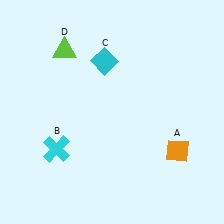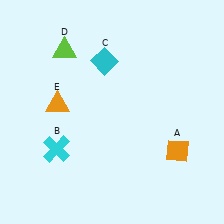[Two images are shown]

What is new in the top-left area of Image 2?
An orange triangle (E) was added in the top-left area of Image 2.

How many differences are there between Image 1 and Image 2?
There is 1 difference between the two images.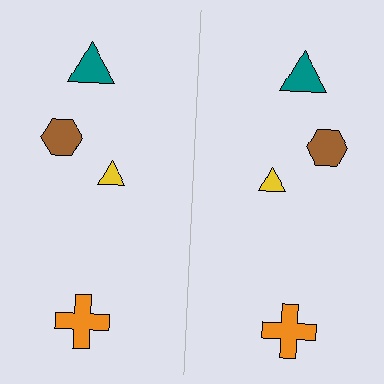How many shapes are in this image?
There are 8 shapes in this image.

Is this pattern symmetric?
Yes, this pattern has bilateral (reflection) symmetry.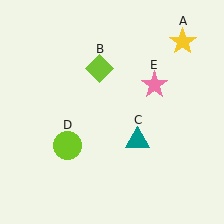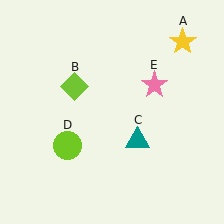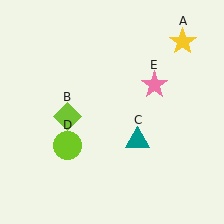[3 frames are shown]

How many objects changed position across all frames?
1 object changed position: lime diamond (object B).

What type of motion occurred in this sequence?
The lime diamond (object B) rotated counterclockwise around the center of the scene.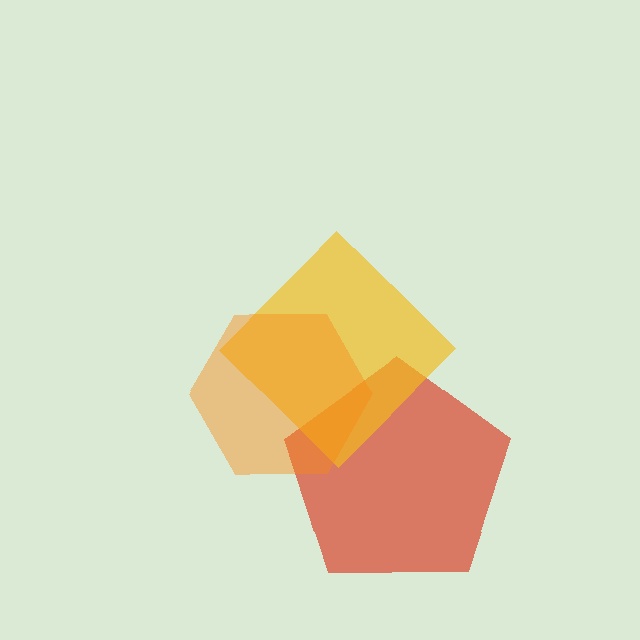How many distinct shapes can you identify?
There are 3 distinct shapes: a red pentagon, a yellow diamond, an orange hexagon.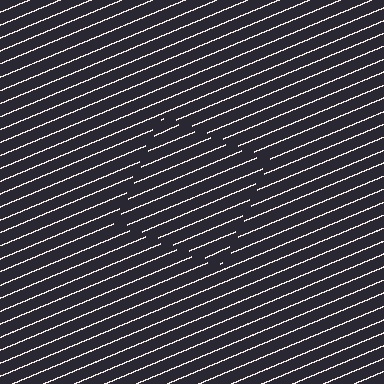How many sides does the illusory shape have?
4 sides — the line-ends trace a square.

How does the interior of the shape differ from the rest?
The interior of the shape contains the same grating, shifted by half a period — the contour is defined by the phase discontinuity where line-ends from the inner and outer gratings abut.